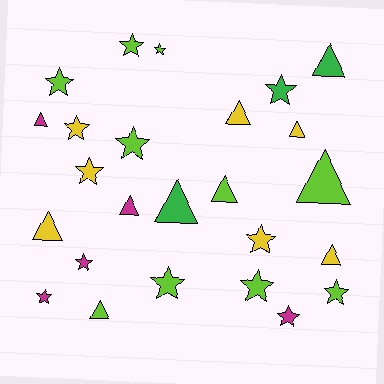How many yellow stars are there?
There are 3 yellow stars.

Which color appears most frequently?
Lime, with 10 objects.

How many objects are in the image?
There are 25 objects.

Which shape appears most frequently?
Star, with 14 objects.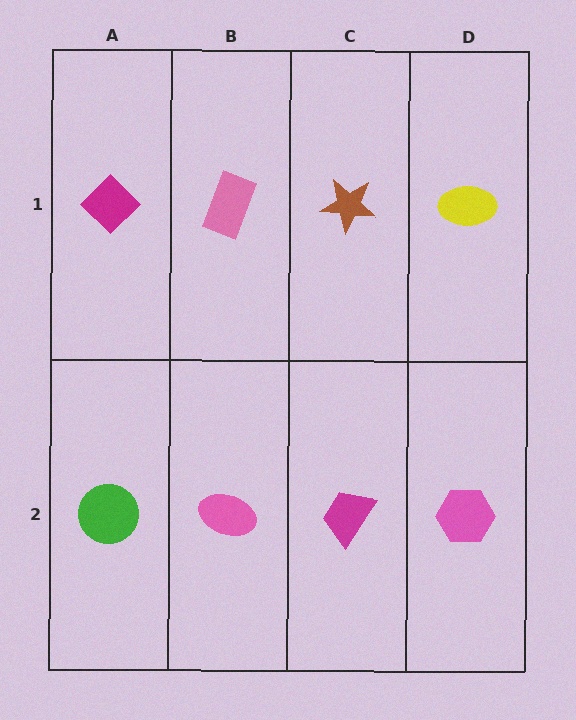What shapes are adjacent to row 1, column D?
A pink hexagon (row 2, column D), a brown star (row 1, column C).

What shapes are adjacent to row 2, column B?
A pink rectangle (row 1, column B), a green circle (row 2, column A), a magenta trapezoid (row 2, column C).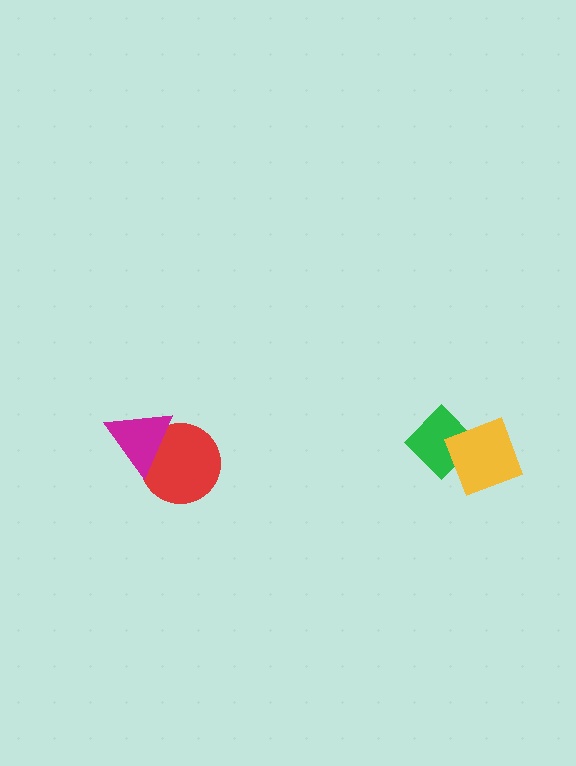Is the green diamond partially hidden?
Yes, it is partially covered by another shape.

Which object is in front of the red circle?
The magenta triangle is in front of the red circle.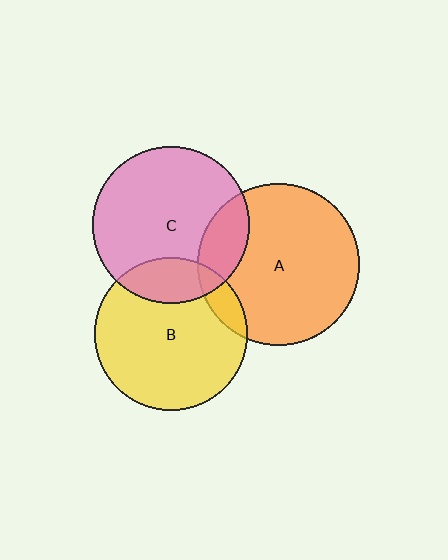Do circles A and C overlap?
Yes.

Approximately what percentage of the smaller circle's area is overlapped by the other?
Approximately 20%.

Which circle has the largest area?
Circle A (orange).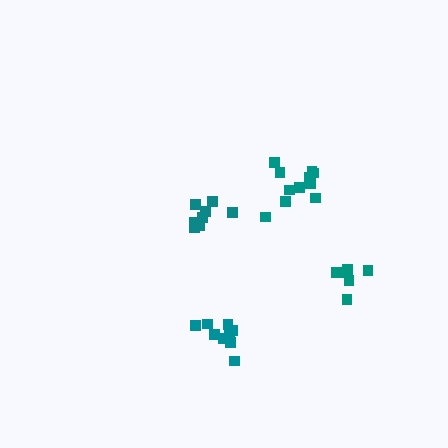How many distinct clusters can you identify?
There are 4 distinct clusters.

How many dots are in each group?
Group 1: 8 dots, Group 2: 6 dots, Group 3: 12 dots, Group 4: 9 dots (35 total).